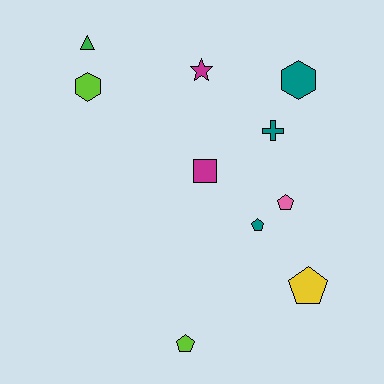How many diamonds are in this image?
There are no diamonds.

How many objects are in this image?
There are 10 objects.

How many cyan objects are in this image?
There are no cyan objects.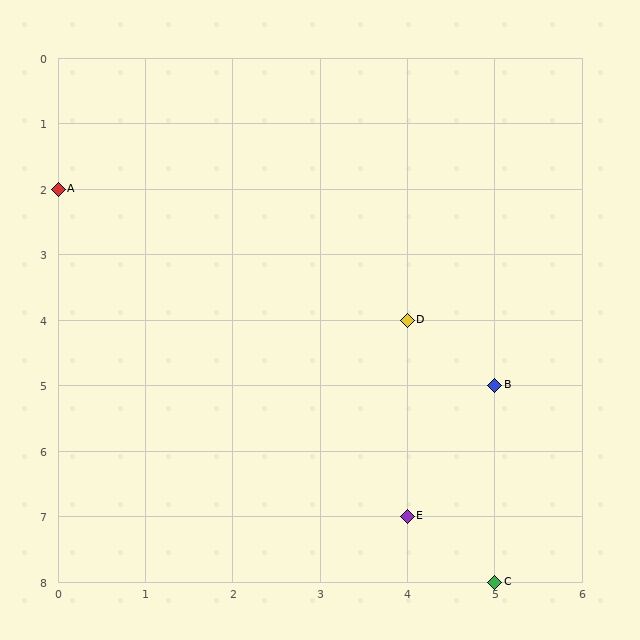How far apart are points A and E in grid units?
Points A and E are 4 columns and 5 rows apart (about 6.4 grid units diagonally).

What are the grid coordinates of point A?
Point A is at grid coordinates (0, 2).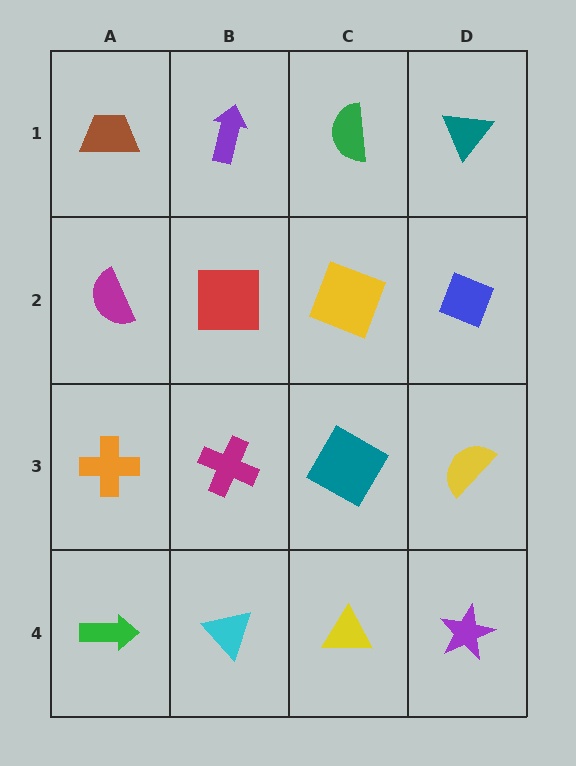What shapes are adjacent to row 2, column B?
A purple arrow (row 1, column B), a magenta cross (row 3, column B), a magenta semicircle (row 2, column A), a yellow square (row 2, column C).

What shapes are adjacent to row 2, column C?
A green semicircle (row 1, column C), a teal diamond (row 3, column C), a red square (row 2, column B), a blue diamond (row 2, column D).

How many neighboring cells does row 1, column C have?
3.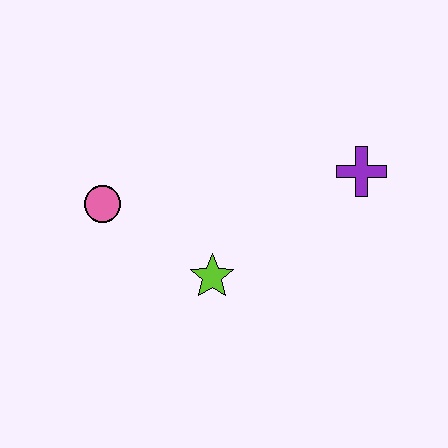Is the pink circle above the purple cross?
No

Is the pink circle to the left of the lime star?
Yes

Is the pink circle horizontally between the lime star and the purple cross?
No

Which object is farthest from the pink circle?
The purple cross is farthest from the pink circle.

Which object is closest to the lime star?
The pink circle is closest to the lime star.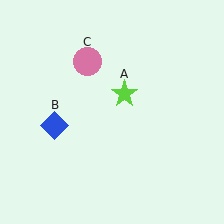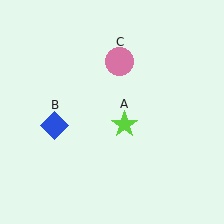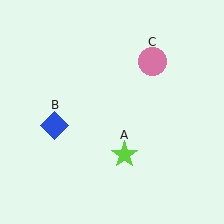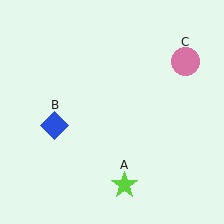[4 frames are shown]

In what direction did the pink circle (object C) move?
The pink circle (object C) moved right.